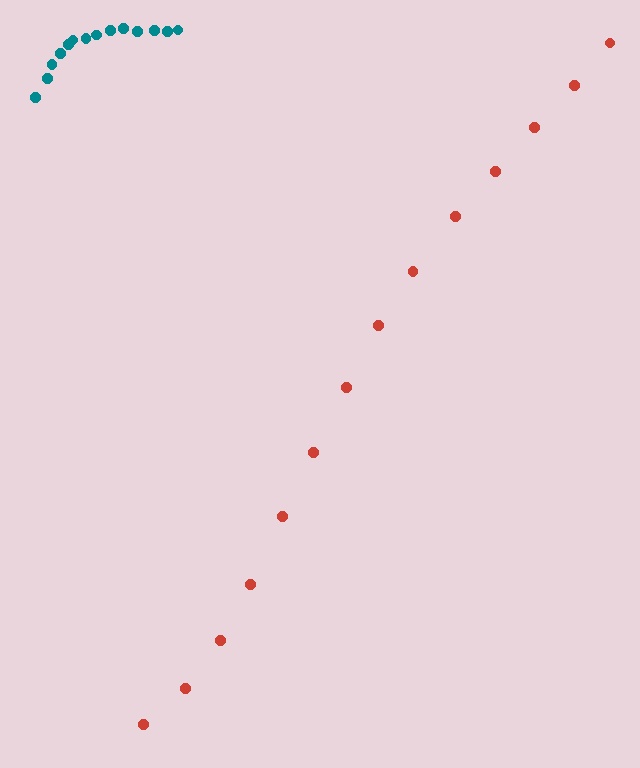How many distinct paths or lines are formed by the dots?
There are 2 distinct paths.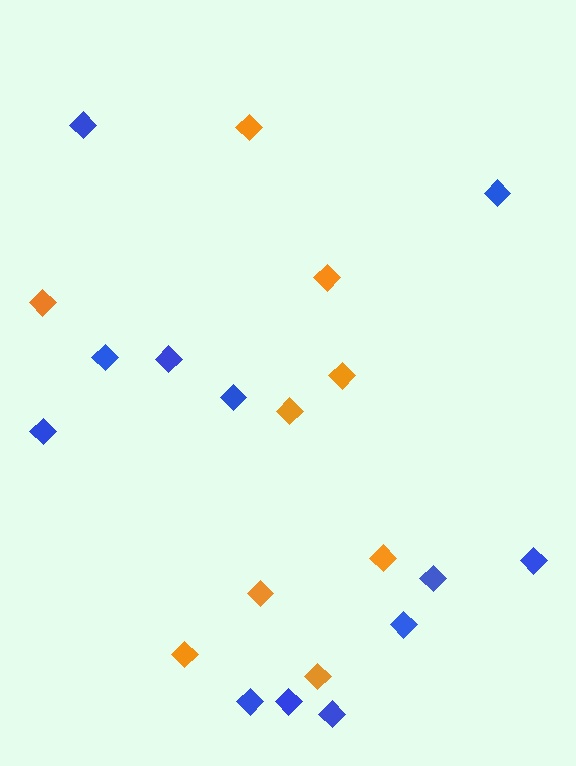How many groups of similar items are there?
There are 2 groups: one group of blue diamonds (12) and one group of orange diamonds (9).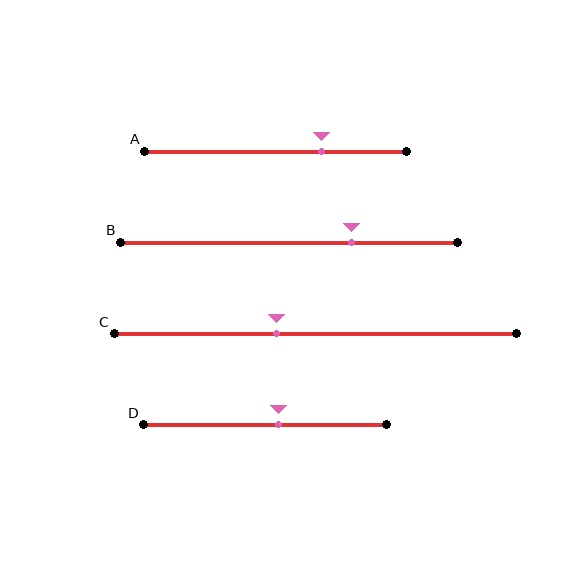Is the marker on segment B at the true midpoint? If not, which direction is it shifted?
No, the marker on segment B is shifted to the right by about 18% of the segment length.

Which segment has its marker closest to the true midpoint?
Segment D has its marker closest to the true midpoint.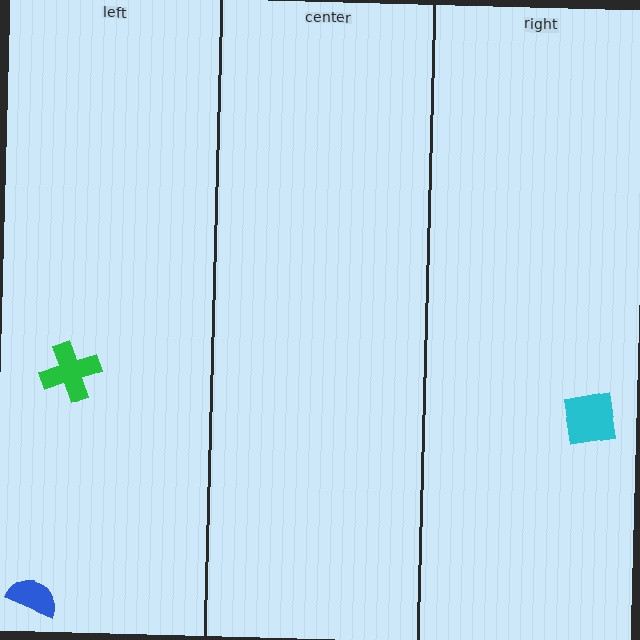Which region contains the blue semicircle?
The left region.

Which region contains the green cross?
The left region.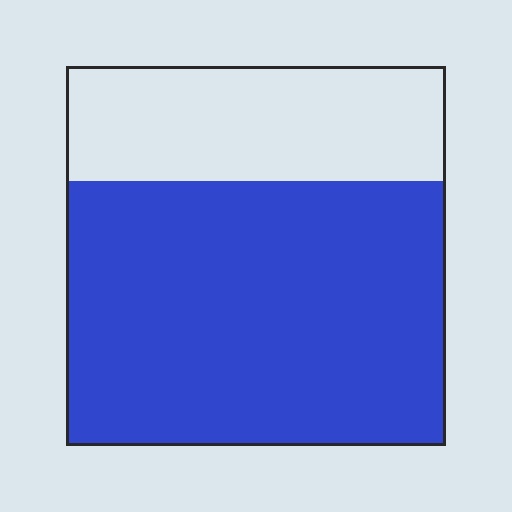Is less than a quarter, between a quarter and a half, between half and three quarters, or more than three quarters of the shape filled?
Between half and three quarters.